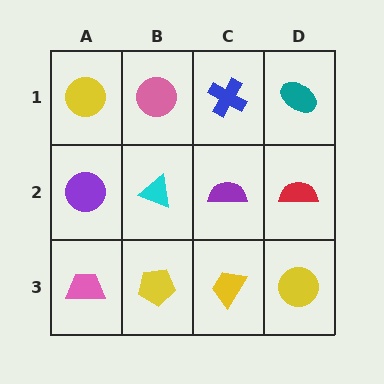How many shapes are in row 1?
4 shapes.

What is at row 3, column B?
A yellow pentagon.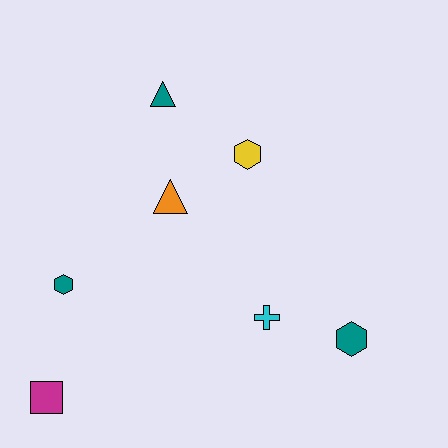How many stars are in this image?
There are no stars.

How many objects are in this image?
There are 7 objects.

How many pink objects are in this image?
There are no pink objects.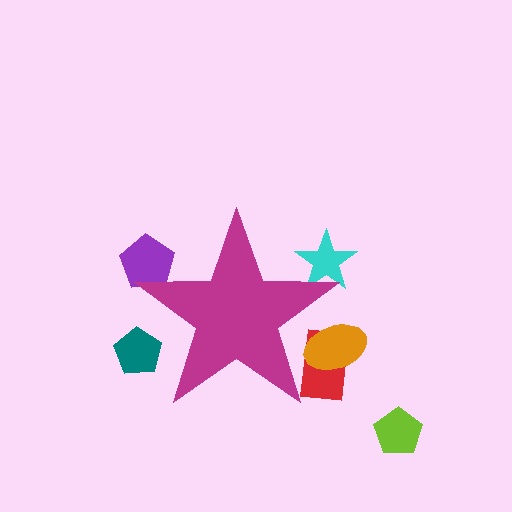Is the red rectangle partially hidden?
Yes, the red rectangle is partially hidden behind the magenta star.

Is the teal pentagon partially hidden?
Yes, the teal pentagon is partially hidden behind the magenta star.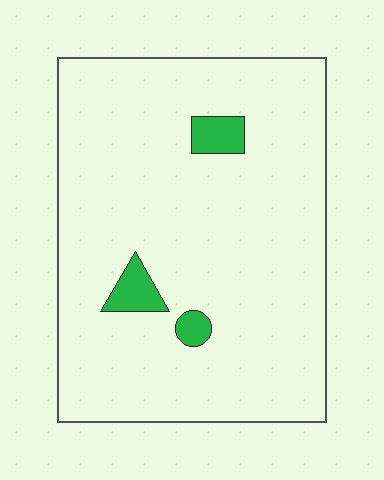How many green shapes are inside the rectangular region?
3.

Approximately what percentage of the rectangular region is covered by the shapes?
Approximately 5%.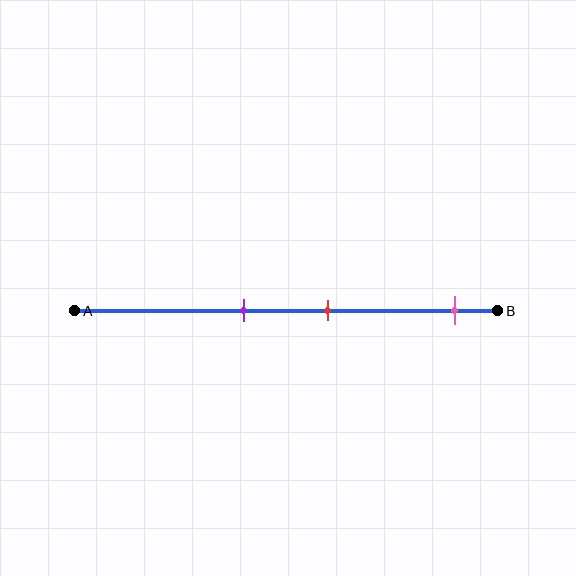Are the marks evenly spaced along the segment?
No, the marks are not evenly spaced.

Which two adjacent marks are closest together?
The purple and red marks are the closest adjacent pair.